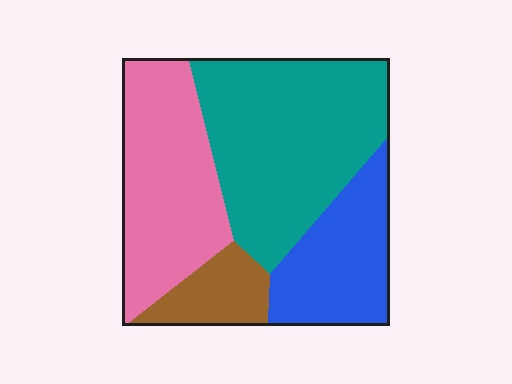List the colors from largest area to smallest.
From largest to smallest: teal, pink, blue, brown.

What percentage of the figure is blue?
Blue covers roughly 20% of the figure.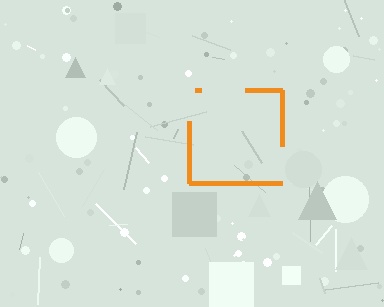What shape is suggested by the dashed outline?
The dashed outline suggests a square.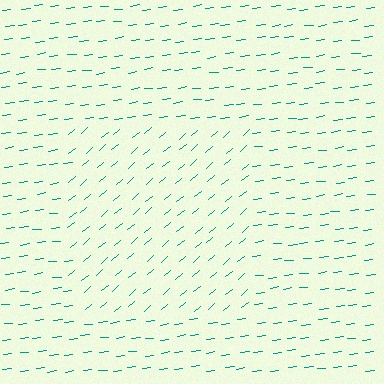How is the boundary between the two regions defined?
The boundary is defined purely by a change in line orientation (approximately 33 degrees difference). All lines are the same color and thickness.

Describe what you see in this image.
The image is filled with small teal line segments. A rectangle region in the image has lines oriented differently from the surrounding lines, creating a visible texture boundary.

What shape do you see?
I see a rectangle.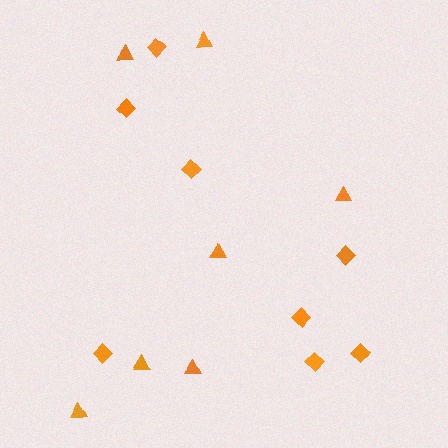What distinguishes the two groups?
There are 2 groups: one group of triangles (7) and one group of diamonds (8).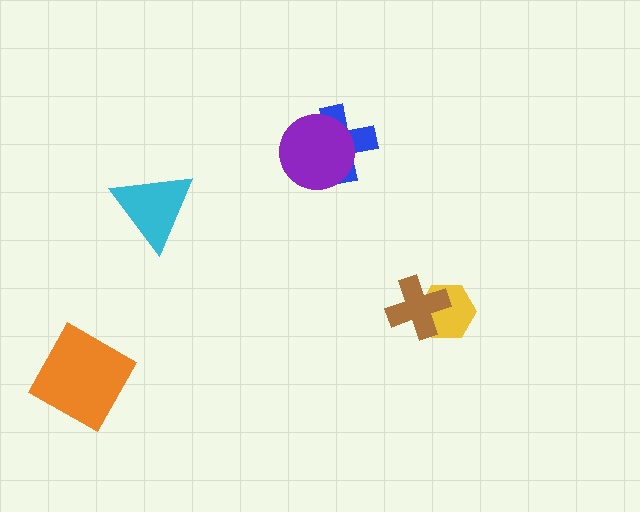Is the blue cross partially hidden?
Yes, it is partially covered by another shape.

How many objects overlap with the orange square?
0 objects overlap with the orange square.